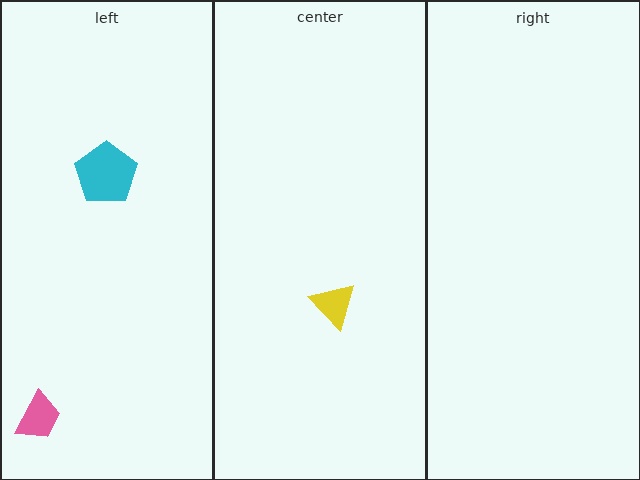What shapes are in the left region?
The pink trapezoid, the cyan pentagon.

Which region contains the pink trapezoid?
The left region.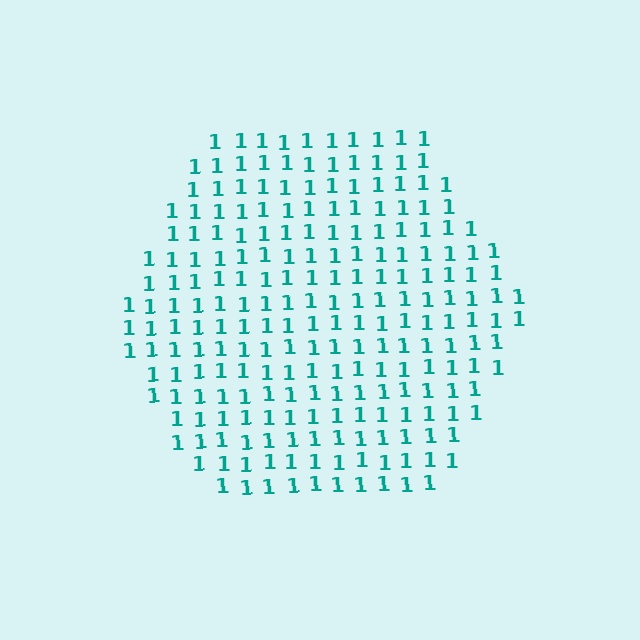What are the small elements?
The small elements are digit 1's.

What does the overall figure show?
The overall figure shows a hexagon.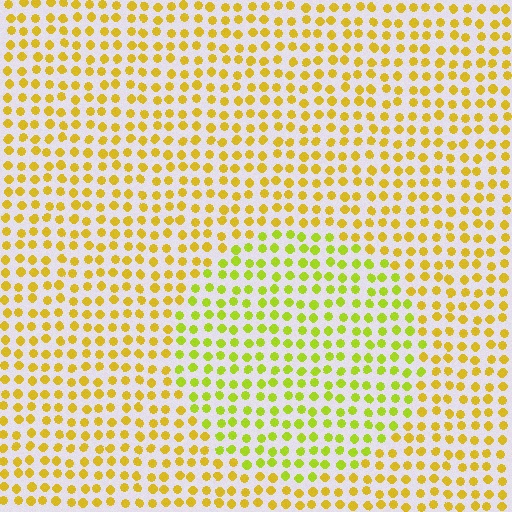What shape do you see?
I see a circle.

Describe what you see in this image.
The image is filled with small yellow elements in a uniform arrangement. A circle-shaped region is visible where the elements are tinted to a slightly different hue, forming a subtle color boundary.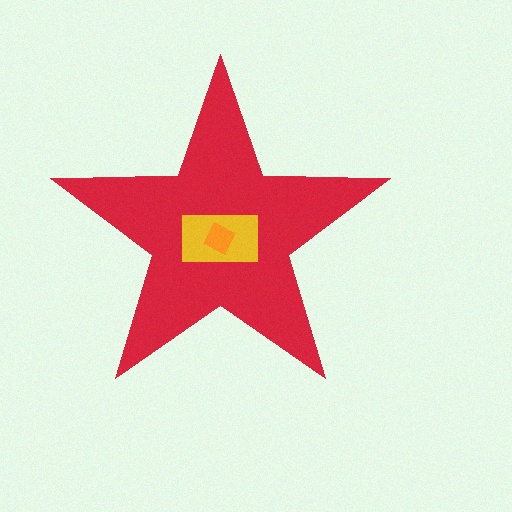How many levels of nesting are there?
3.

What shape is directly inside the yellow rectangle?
The orange diamond.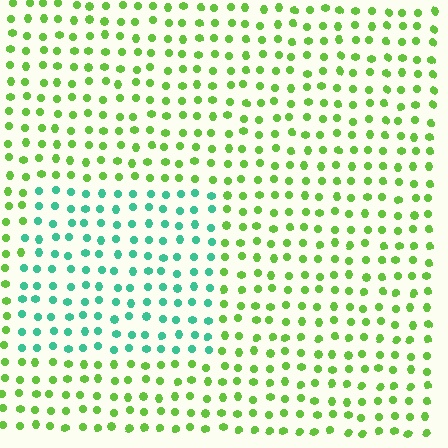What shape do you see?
I see a rectangle.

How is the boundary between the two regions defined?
The boundary is defined purely by a slight shift in hue (about 57 degrees). Spacing, size, and orientation are identical on both sides.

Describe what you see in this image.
The image is filled with small lime elements in a uniform arrangement. A rectangle-shaped region is visible where the elements are tinted to a slightly different hue, forming a subtle color boundary.